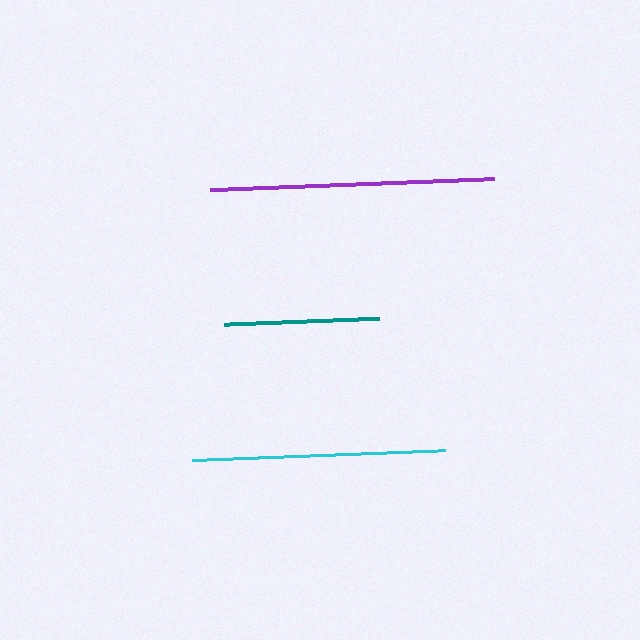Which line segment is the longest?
The purple line is the longest at approximately 285 pixels.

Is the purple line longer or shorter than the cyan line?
The purple line is longer than the cyan line.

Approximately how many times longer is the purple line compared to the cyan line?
The purple line is approximately 1.1 times the length of the cyan line.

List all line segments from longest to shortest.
From longest to shortest: purple, cyan, teal.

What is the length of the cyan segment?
The cyan segment is approximately 253 pixels long.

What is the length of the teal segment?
The teal segment is approximately 156 pixels long.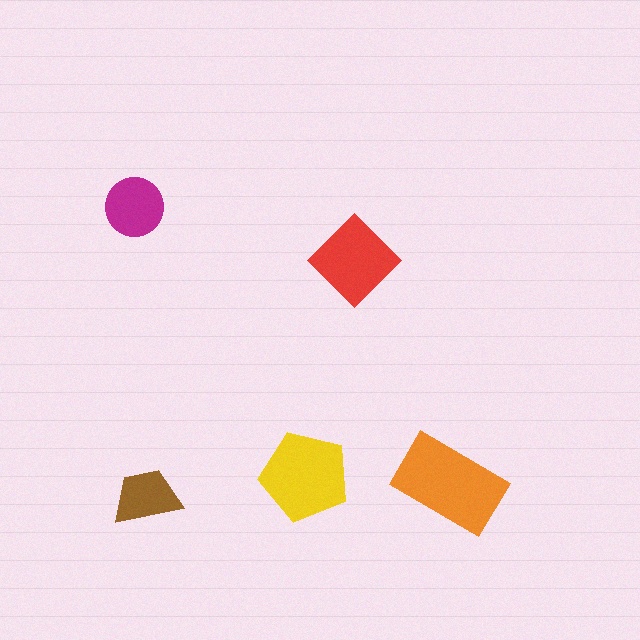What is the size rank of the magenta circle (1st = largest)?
4th.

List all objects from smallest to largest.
The brown trapezoid, the magenta circle, the red diamond, the yellow pentagon, the orange rectangle.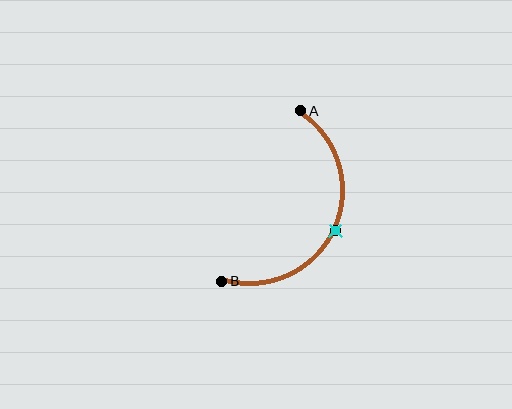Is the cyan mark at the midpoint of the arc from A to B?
Yes. The cyan mark lies on the arc at equal arc-length from both A and B — it is the arc midpoint.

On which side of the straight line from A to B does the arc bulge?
The arc bulges to the right of the straight line connecting A and B.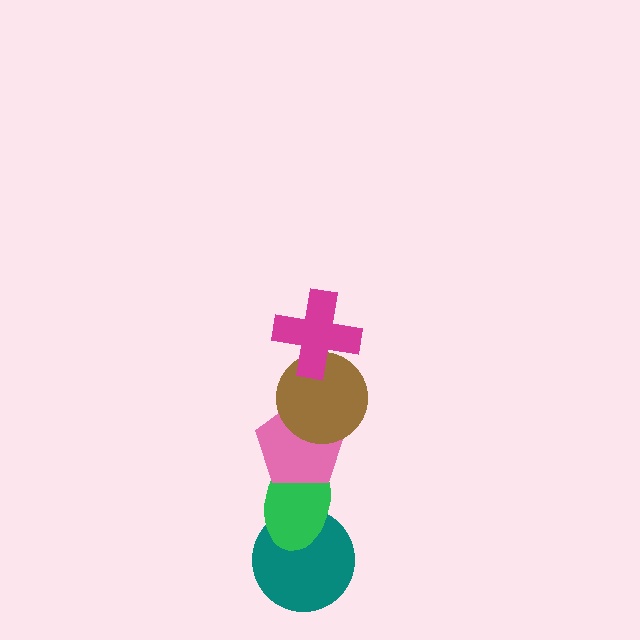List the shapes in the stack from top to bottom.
From top to bottom: the magenta cross, the brown circle, the pink pentagon, the green ellipse, the teal circle.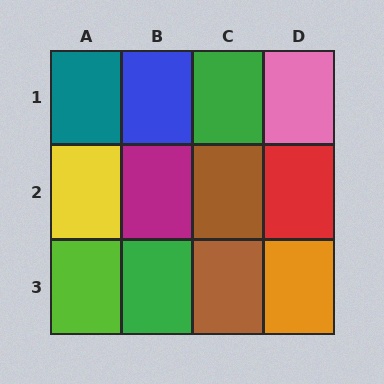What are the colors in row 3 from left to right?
Lime, green, brown, orange.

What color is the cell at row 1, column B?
Blue.